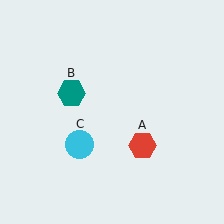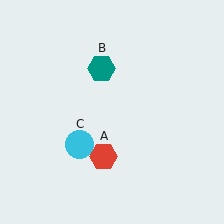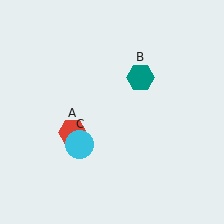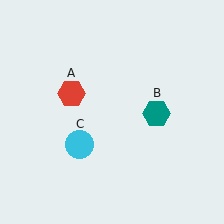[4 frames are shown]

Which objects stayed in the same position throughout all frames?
Cyan circle (object C) remained stationary.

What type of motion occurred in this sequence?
The red hexagon (object A), teal hexagon (object B) rotated clockwise around the center of the scene.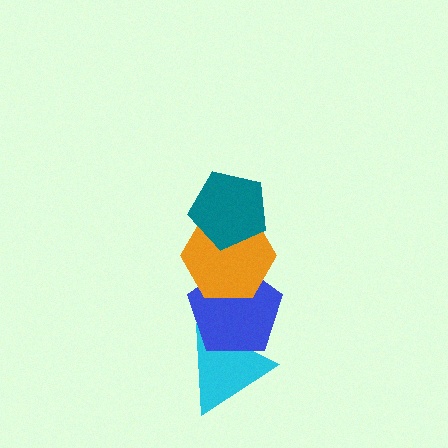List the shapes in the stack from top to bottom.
From top to bottom: the teal pentagon, the orange hexagon, the blue pentagon, the cyan triangle.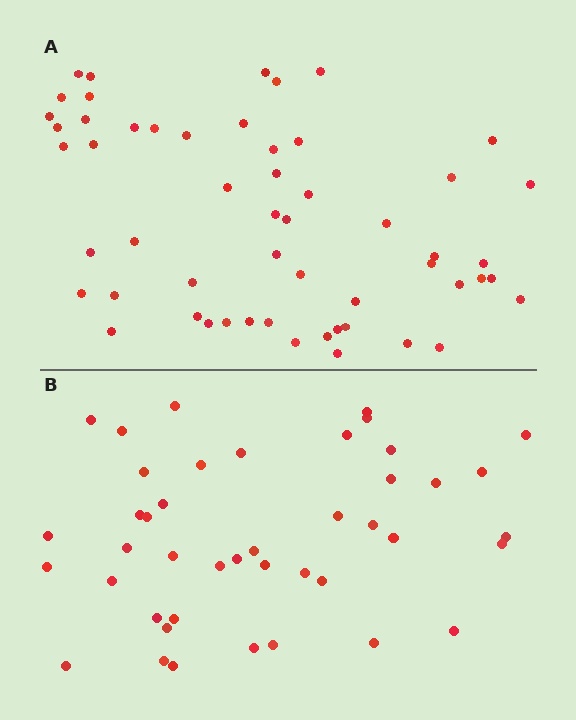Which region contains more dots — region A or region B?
Region A (the top region) has more dots.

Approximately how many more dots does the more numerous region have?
Region A has roughly 12 or so more dots than region B.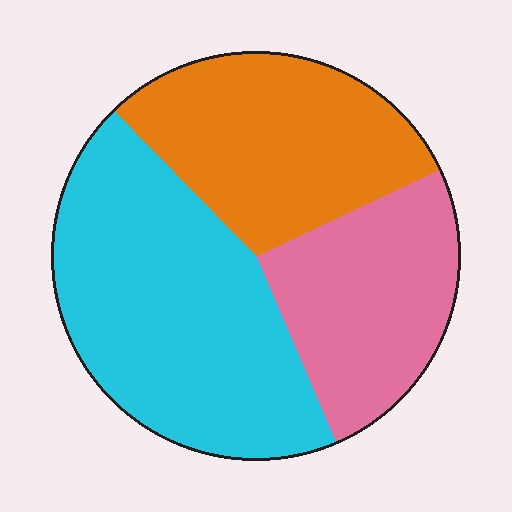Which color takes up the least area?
Pink, at roughly 25%.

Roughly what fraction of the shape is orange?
Orange takes up between a sixth and a third of the shape.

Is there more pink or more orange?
Orange.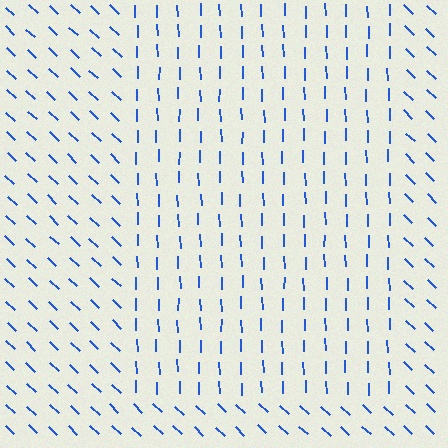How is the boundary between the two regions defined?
The boundary is defined purely by a change in line orientation (approximately 45 degrees difference). All lines are the same color and thickness.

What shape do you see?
I see a rectangle.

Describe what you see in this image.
The image is filled with small blue line segments. A rectangle region in the image has lines oriented differently from the surrounding lines, creating a visible texture boundary.